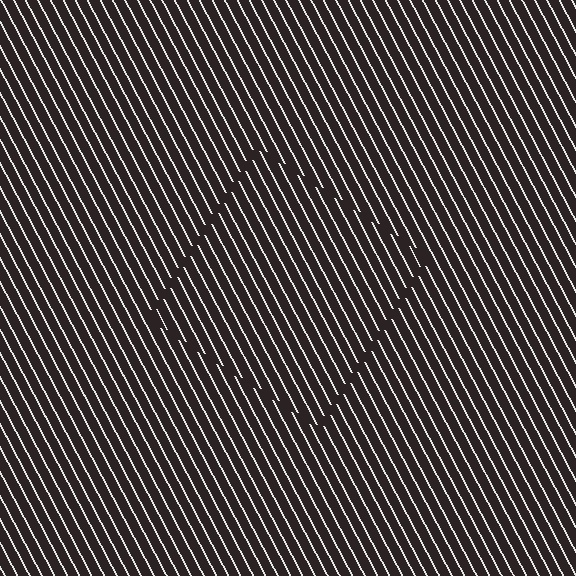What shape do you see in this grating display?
An illusory square. The interior of the shape contains the same grating, shifted by half a period — the contour is defined by the phase discontinuity where line-ends from the inner and outer gratings abut.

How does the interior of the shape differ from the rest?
The interior of the shape contains the same grating, shifted by half a period — the contour is defined by the phase discontinuity where line-ends from the inner and outer gratings abut.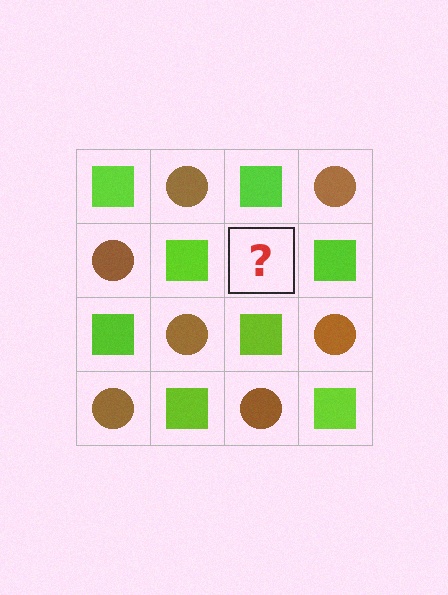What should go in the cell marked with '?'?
The missing cell should contain a brown circle.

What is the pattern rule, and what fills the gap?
The rule is that it alternates lime square and brown circle in a checkerboard pattern. The gap should be filled with a brown circle.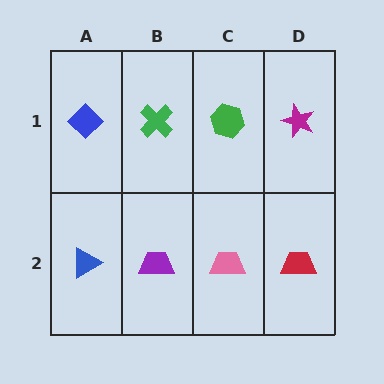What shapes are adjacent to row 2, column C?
A green hexagon (row 1, column C), a purple trapezoid (row 2, column B), a red trapezoid (row 2, column D).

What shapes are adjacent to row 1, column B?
A purple trapezoid (row 2, column B), a blue diamond (row 1, column A), a green hexagon (row 1, column C).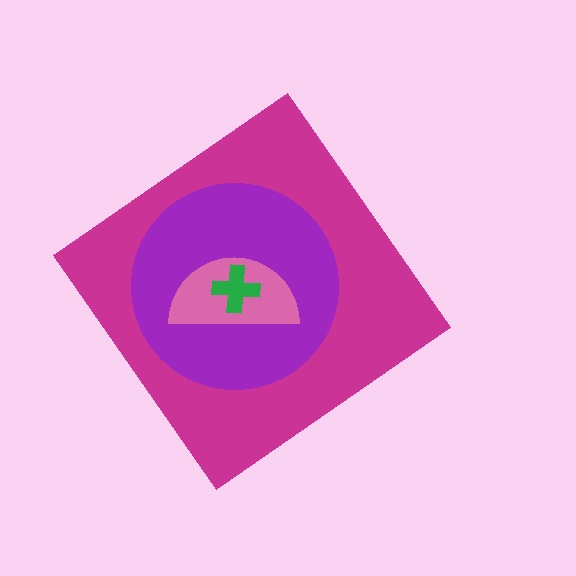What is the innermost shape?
The green cross.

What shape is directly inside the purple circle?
The pink semicircle.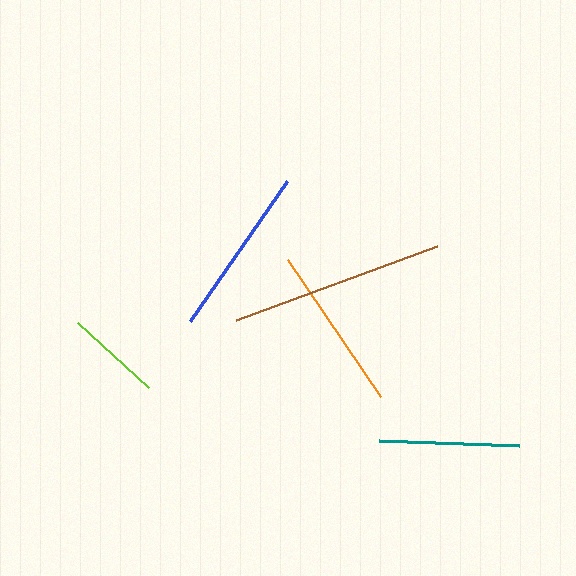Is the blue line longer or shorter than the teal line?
The blue line is longer than the teal line.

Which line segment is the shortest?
The lime line is the shortest at approximately 96 pixels.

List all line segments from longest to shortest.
From longest to shortest: brown, blue, orange, teal, lime.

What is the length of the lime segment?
The lime segment is approximately 96 pixels long.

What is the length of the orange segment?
The orange segment is approximately 165 pixels long.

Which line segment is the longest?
The brown line is the longest at approximately 214 pixels.